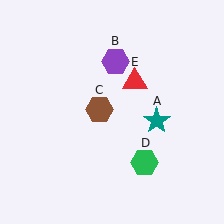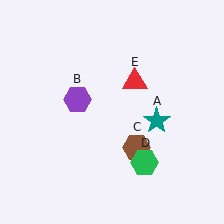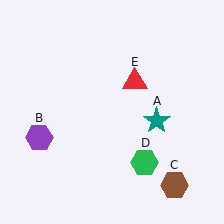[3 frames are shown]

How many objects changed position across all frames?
2 objects changed position: purple hexagon (object B), brown hexagon (object C).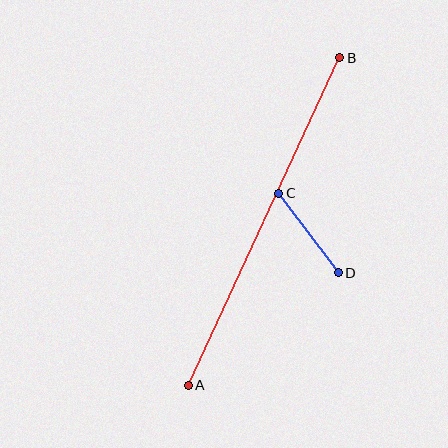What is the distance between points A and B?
The distance is approximately 361 pixels.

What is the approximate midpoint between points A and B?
The midpoint is at approximately (264, 222) pixels.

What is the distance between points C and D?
The distance is approximately 99 pixels.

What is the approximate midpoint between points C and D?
The midpoint is at approximately (308, 233) pixels.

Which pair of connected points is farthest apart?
Points A and B are farthest apart.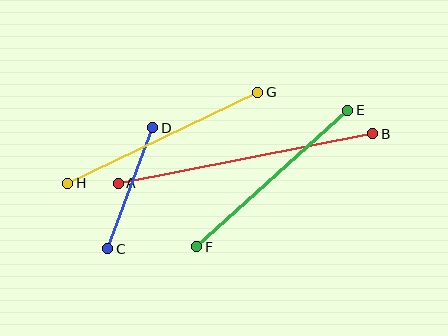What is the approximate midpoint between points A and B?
The midpoint is at approximately (246, 159) pixels.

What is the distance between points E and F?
The distance is approximately 203 pixels.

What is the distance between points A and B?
The distance is approximately 259 pixels.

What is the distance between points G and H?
The distance is approximately 211 pixels.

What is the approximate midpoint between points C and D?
The midpoint is at approximately (130, 188) pixels.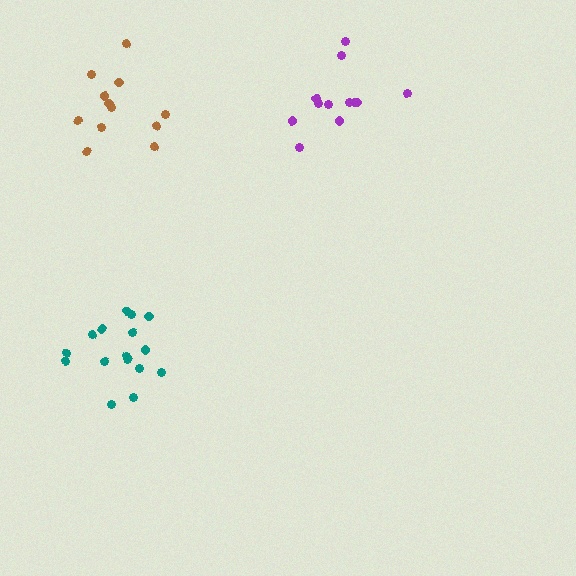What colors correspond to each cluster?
The clusters are colored: purple, teal, brown.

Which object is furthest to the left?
The teal cluster is leftmost.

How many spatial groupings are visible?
There are 3 spatial groupings.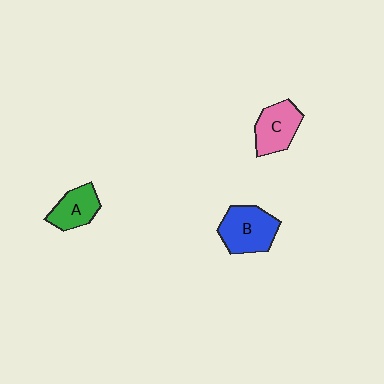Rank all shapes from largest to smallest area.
From largest to smallest: B (blue), C (pink), A (green).